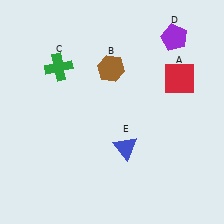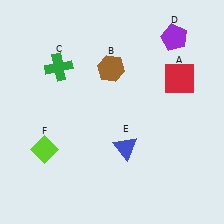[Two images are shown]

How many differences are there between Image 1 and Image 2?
There is 1 difference between the two images.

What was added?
A lime diamond (F) was added in Image 2.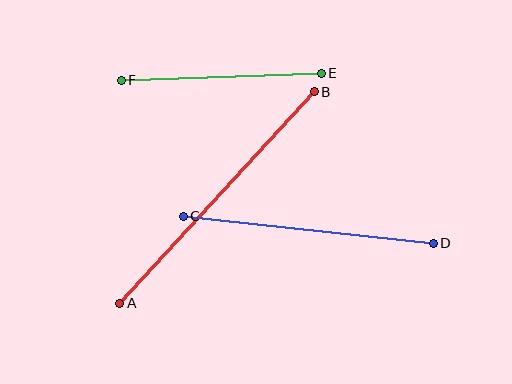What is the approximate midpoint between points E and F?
The midpoint is at approximately (221, 77) pixels.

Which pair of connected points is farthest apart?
Points A and B are farthest apart.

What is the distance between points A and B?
The distance is approximately 287 pixels.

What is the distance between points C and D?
The distance is approximately 251 pixels.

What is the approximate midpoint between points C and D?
The midpoint is at approximately (308, 230) pixels.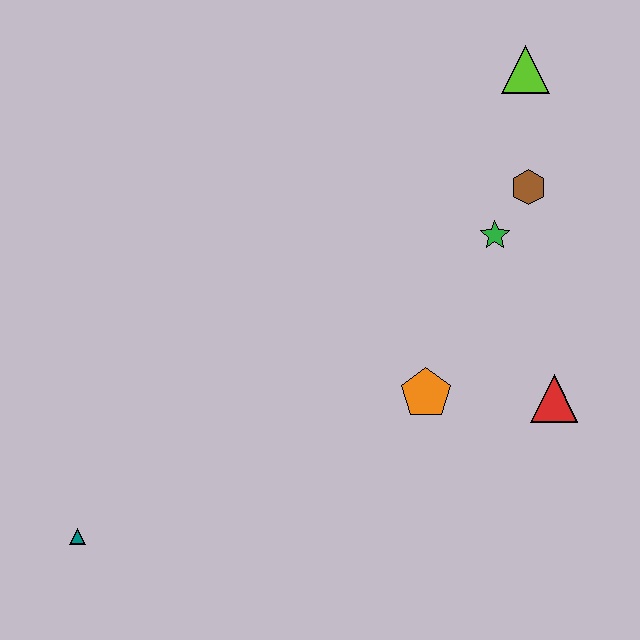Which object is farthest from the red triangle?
The teal triangle is farthest from the red triangle.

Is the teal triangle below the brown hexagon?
Yes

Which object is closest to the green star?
The brown hexagon is closest to the green star.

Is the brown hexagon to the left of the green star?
No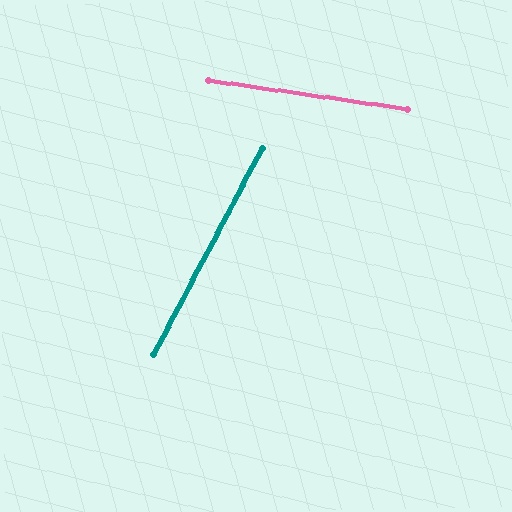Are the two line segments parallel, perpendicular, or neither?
Neither parallel nor perpendicular — they differ by about 71°.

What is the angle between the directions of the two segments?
Approximately 71 degrees.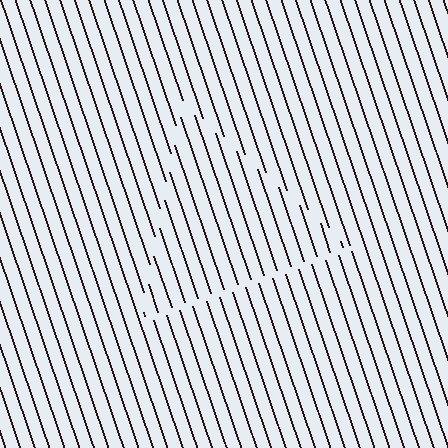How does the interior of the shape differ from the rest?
The interior of the shape contains the same grating, shifted by half a period — the contour is defined by the phase discontinuity where line-ends from the inner and outer gratings abut.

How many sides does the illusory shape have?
3 sides — the line-ends trace a triangle.